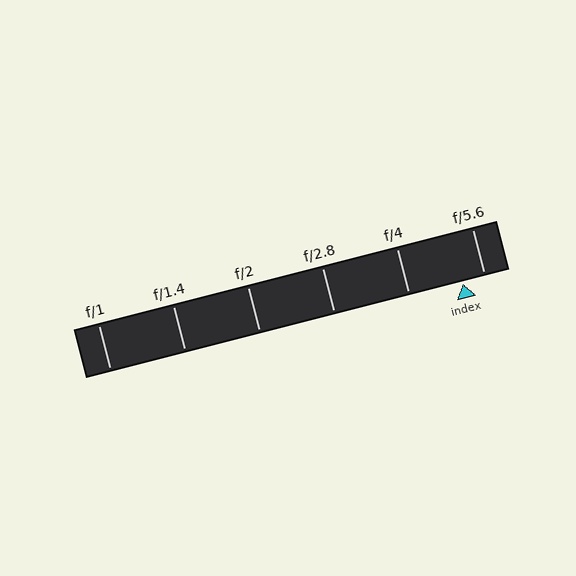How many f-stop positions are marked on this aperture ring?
There are 6 f-stop positions marked.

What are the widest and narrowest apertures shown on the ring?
The widest aperture shown is f/1 and the narrowest is f/5.6.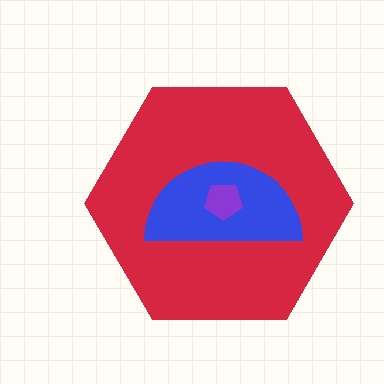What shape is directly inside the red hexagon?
The blue semicircle.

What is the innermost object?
The purple pentagon.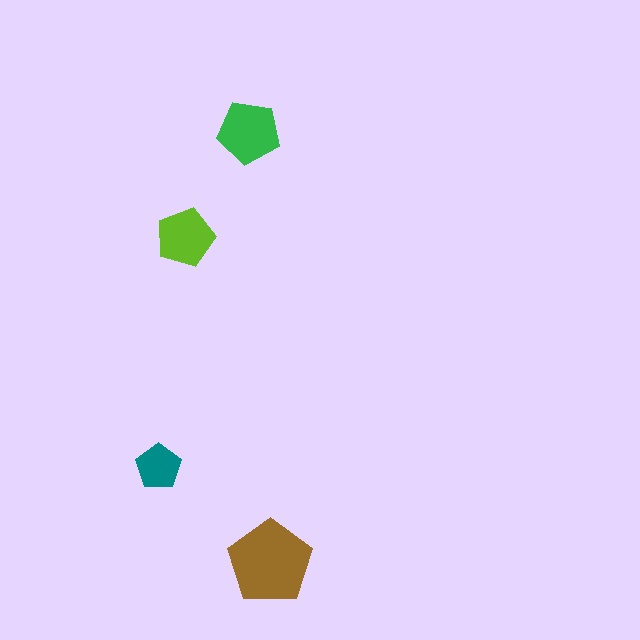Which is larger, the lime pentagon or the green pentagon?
The green one.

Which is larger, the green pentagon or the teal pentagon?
The green one.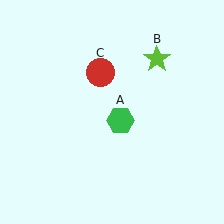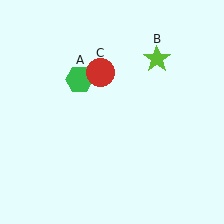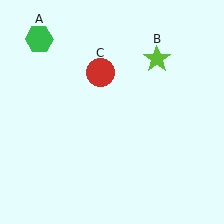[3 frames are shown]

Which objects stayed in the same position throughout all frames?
Lime star (object B) and red circle (object C) remained stationary.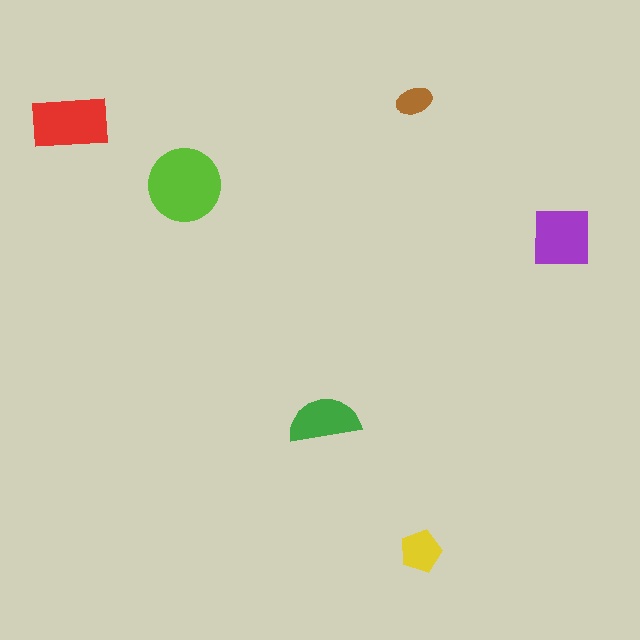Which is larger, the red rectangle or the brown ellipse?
The red rectangle.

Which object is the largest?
The lime circle.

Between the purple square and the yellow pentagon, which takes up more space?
The purple square.